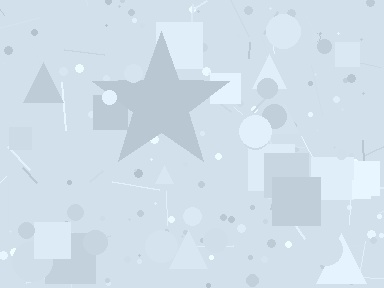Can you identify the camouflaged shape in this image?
The camouflaged shape is a star.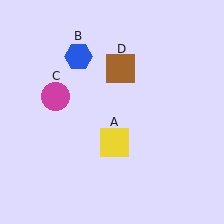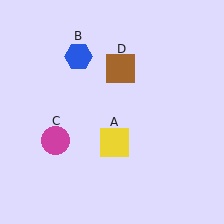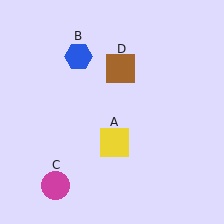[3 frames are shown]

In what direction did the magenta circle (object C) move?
The magenta circle (object C) moved down.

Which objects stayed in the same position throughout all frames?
Yellow square (object A) and blue hexagon (object B) and brown square (object D) remained stationary.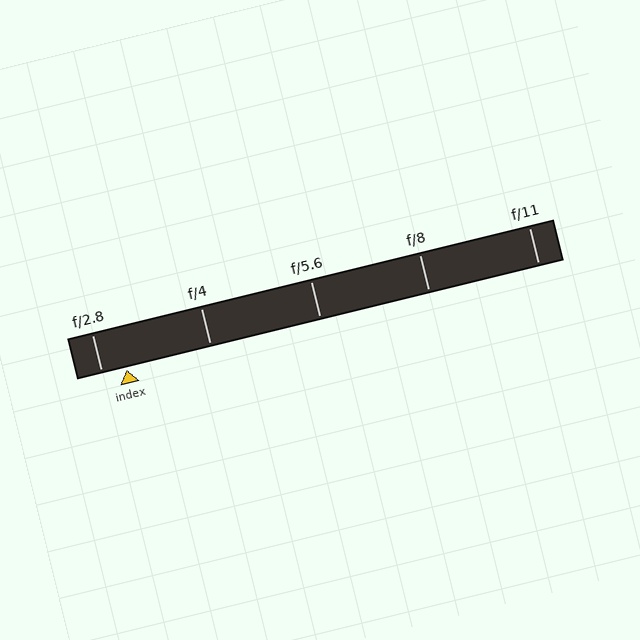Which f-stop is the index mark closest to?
The index mark is closest to f/2.8.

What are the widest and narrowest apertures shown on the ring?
The widest aperture shown is f/2.8 and the narrowest is f/11.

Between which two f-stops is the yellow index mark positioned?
The index mark is between f/2.8 and f/4.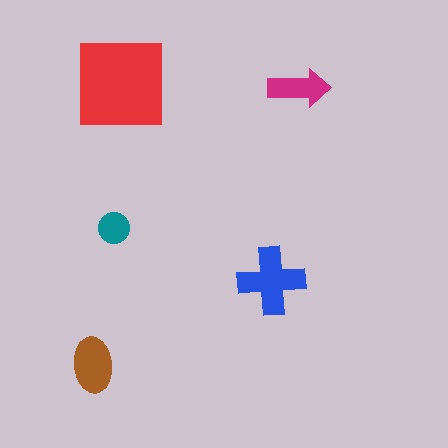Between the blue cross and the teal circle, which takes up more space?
The blue cross.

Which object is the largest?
The red square.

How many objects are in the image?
There are 5 objects in the image.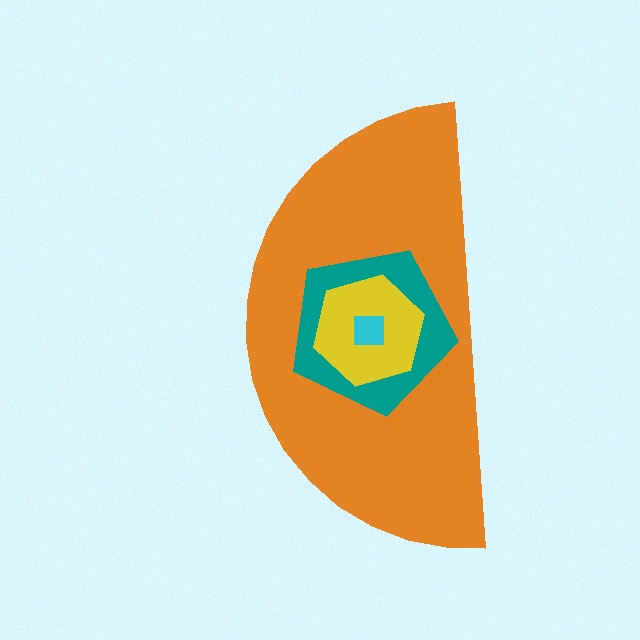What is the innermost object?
The cyan square.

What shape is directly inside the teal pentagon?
The yellow hexagon.